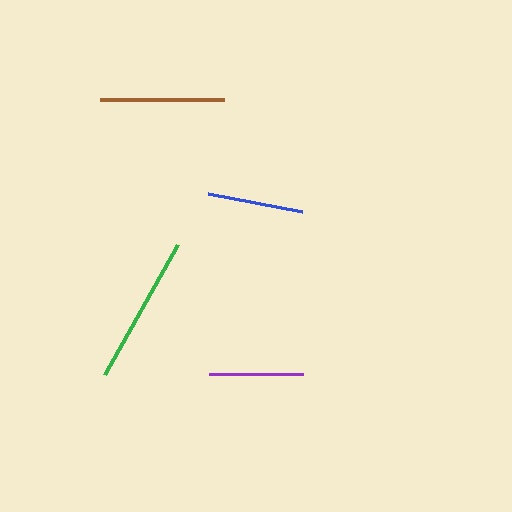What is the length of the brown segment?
The brown segment is approximately 124 pixels long.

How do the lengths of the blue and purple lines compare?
The blue and purple lines are approximately the same length.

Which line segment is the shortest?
The purple line is the shortest at approximately 93 pixels.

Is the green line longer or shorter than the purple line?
The green line is longer than the purple line.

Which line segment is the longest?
The green line is the longest at approximately 150 pixels.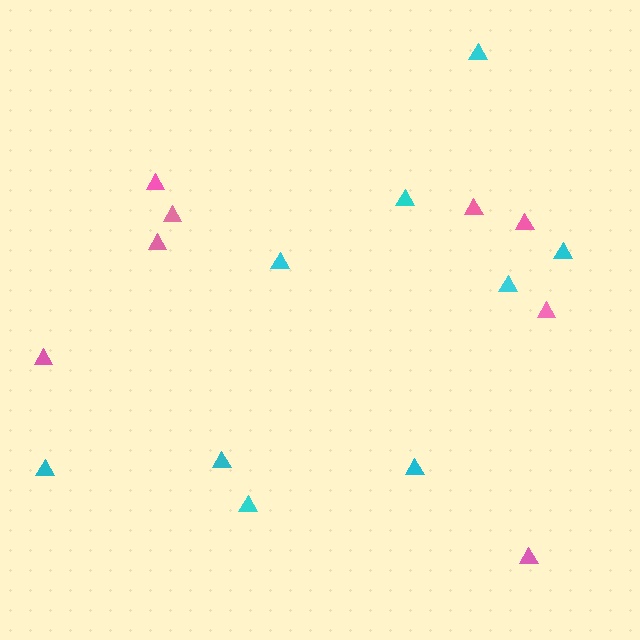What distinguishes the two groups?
There are 2 groups: one group of pink triangles (8) and one group of cyan triangles (9).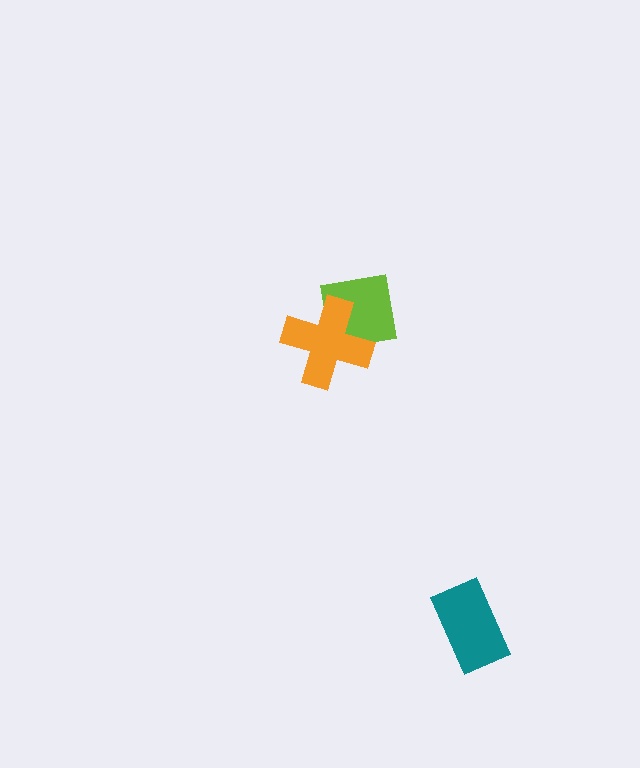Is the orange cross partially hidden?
No, no other shape covers it.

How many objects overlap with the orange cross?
1 object overlaps with the orange cross.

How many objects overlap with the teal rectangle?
0 objects overlap with the teal rectangle.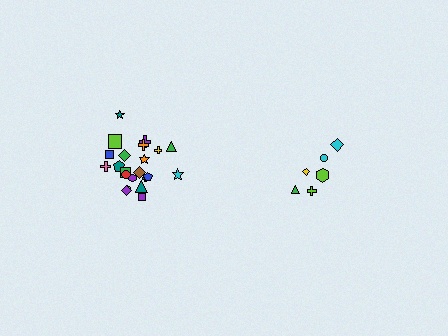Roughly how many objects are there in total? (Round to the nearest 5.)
Roughly 30 objects in total.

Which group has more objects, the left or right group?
The left group.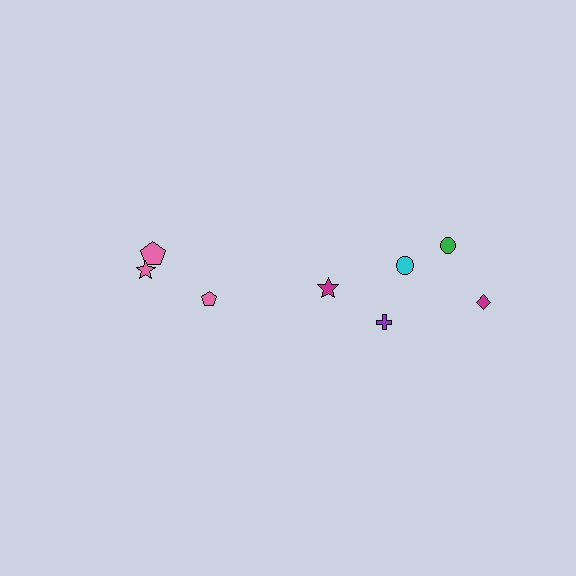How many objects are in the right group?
There are 5 objects.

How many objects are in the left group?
There are 3 objects.